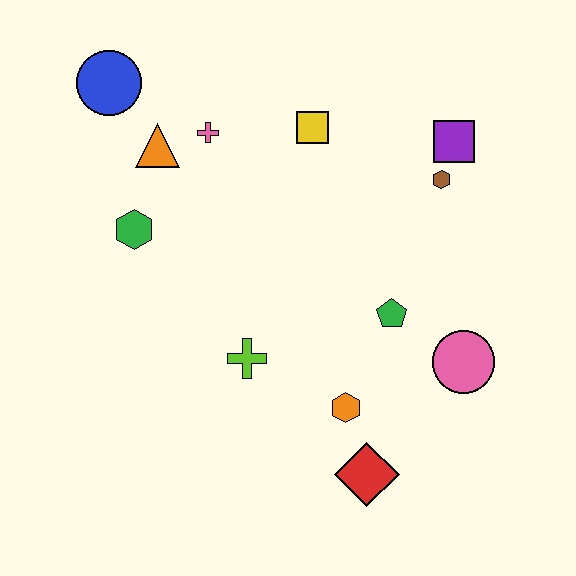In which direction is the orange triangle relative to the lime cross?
The orange triangle is above the lime cross.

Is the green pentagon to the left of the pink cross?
No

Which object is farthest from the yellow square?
The red diamond is farthest from the yellow square.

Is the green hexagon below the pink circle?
No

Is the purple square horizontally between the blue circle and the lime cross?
No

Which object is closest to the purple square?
The brown hexagon is closest to the purple square.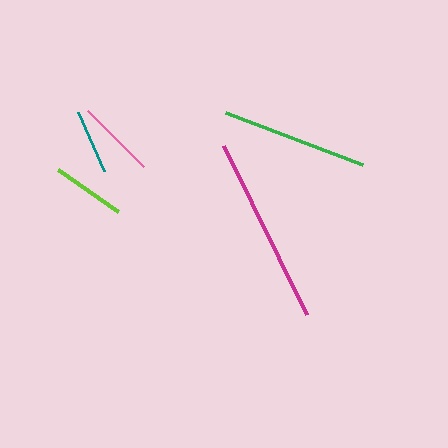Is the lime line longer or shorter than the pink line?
The pink line is longer than the lime line.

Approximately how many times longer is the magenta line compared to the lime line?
The magenta line is approximately 2.6 times the length of the lime line.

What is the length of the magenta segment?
The magenta segment is approximately 189 pixels long.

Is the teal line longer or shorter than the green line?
The green line is longer than the teal line.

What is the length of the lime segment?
The lime segment is approximately 74 pixels long.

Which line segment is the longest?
The magenta line is the longest at approximately 189 pixels.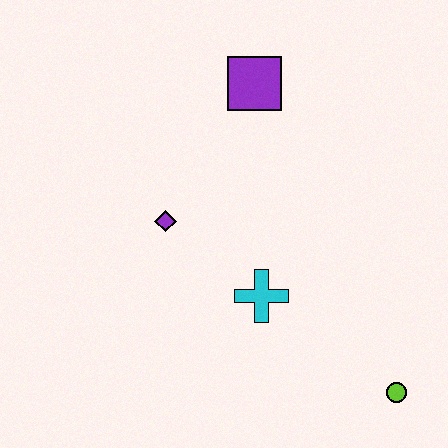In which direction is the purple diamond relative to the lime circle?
The purple diamond is to the left of the lime circle.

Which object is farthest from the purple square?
The lime circle is farthest from the purple square.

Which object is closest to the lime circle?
The cyan cross is closest to the lime circle.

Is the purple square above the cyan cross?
Yes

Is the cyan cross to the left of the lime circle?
Yes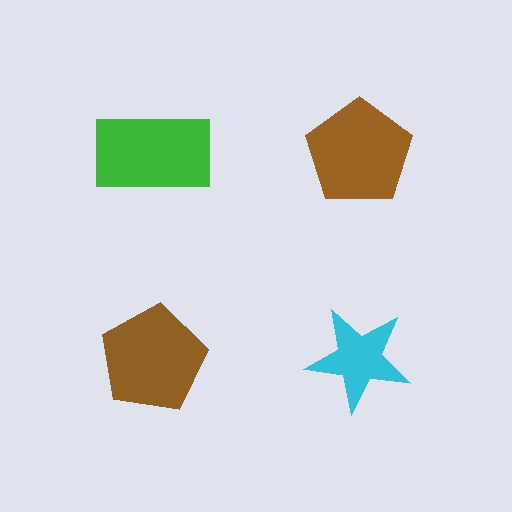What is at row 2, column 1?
A brown pentagon.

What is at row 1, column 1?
A green rectangle.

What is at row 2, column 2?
A cyan star.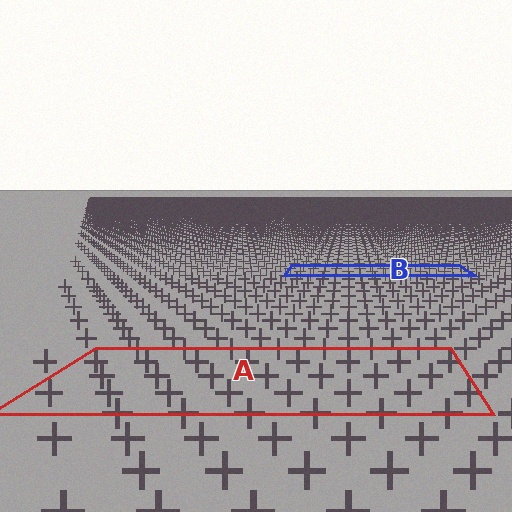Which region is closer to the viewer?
Region A is closer. The texture elements there are larger and more spread out.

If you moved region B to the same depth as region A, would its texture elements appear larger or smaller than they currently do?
They would appear larger. At a closer depth, the same texture elements are projected at a bigger on-screen size.